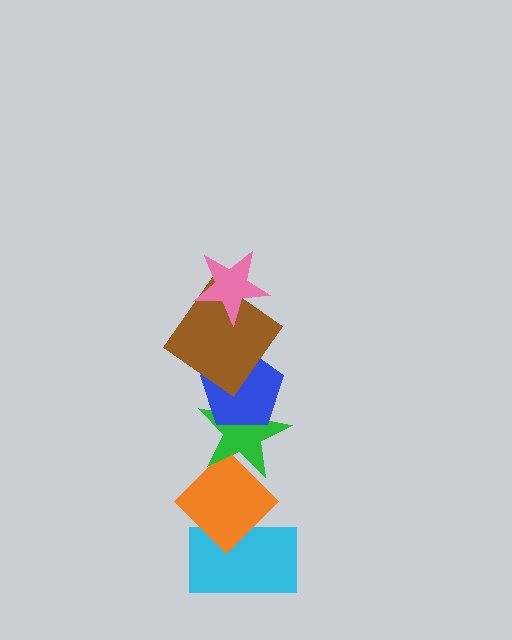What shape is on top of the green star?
The blue pentagon is on top of the green star.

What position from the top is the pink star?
The pink star is 1st from the top.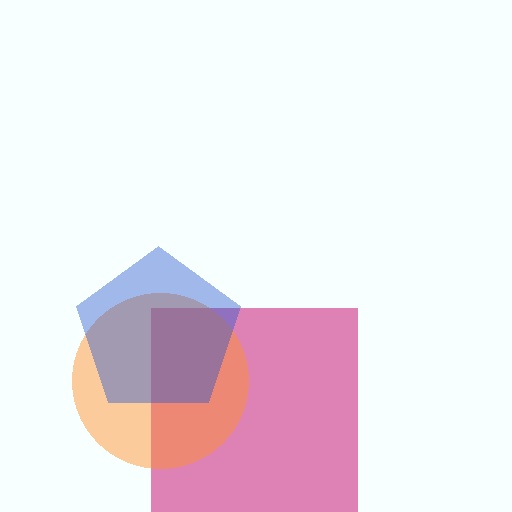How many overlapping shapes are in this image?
There are 3 overlapping shapes in the image.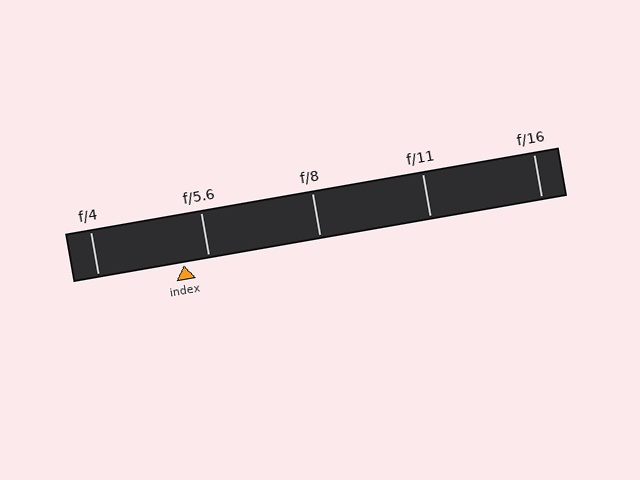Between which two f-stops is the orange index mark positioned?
The index mark is between f/4 and f/5.6.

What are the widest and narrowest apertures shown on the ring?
The widest aperture shown is f/4 and the narrowest is f/16.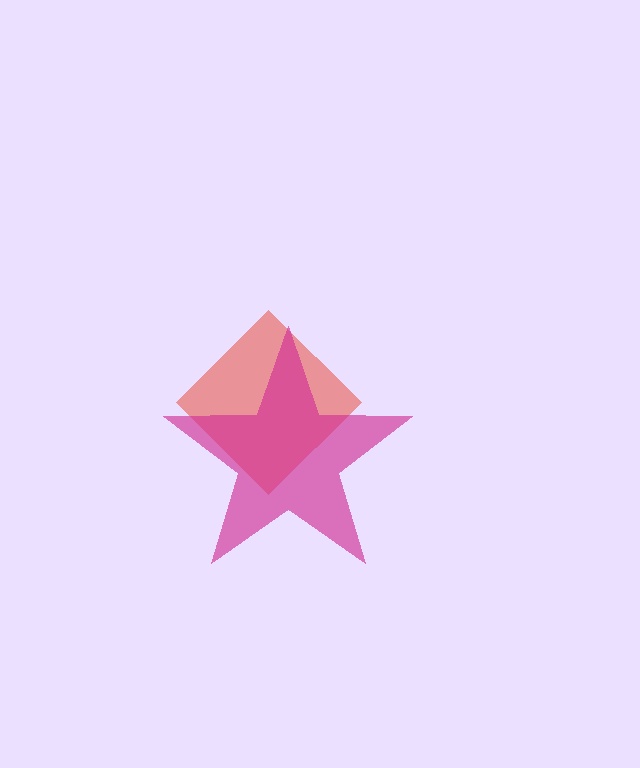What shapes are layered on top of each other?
The layered shapes are: a red diamond, a magenta star.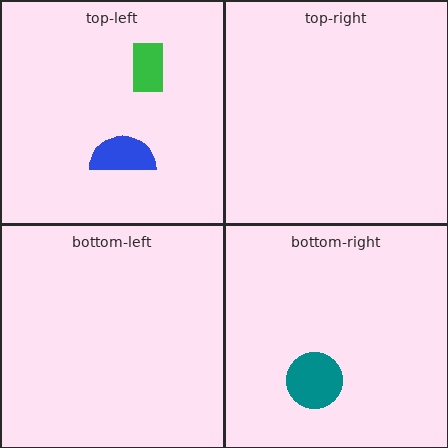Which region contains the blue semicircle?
The top-left region.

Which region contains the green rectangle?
The top-left region.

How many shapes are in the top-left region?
2.